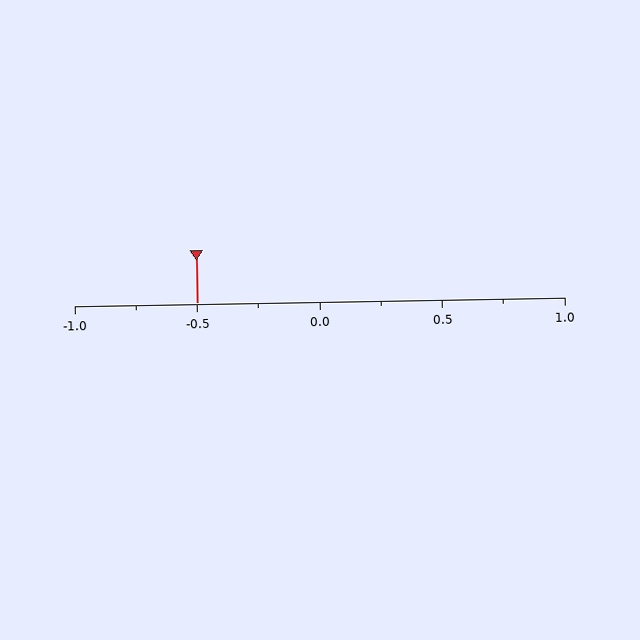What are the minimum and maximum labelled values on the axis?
The axis runs from -1.0 to 1.0.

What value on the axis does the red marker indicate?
The marker indicates approximately -0.5.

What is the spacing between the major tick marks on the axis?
The major ticks are spaced 0.5 apart.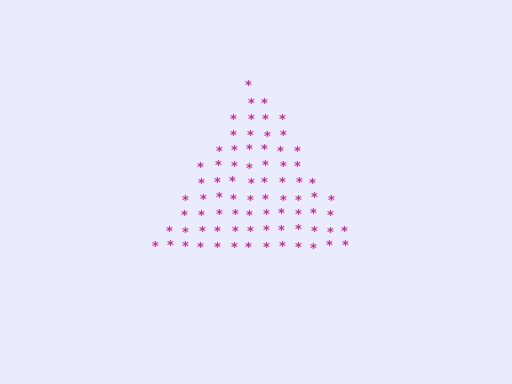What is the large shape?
The large shape is a triangle.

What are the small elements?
The small elements are asterisks.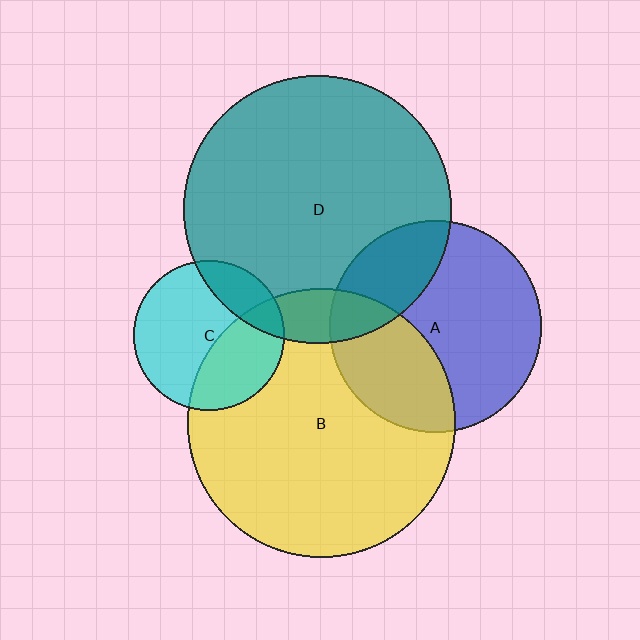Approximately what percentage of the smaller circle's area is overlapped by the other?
Approximately 25%.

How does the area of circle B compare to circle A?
Approximately 1.6 times.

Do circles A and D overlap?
Yes.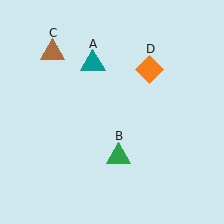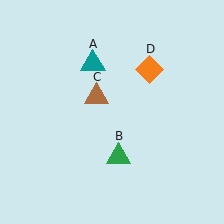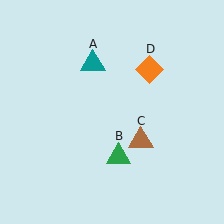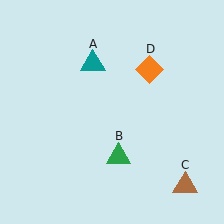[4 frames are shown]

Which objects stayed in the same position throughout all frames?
Teal triangle (object A) and green triangle (object B) and orange diamond (object D) remained stationary.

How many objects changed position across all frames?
1 object changed position: brown triangle (object C).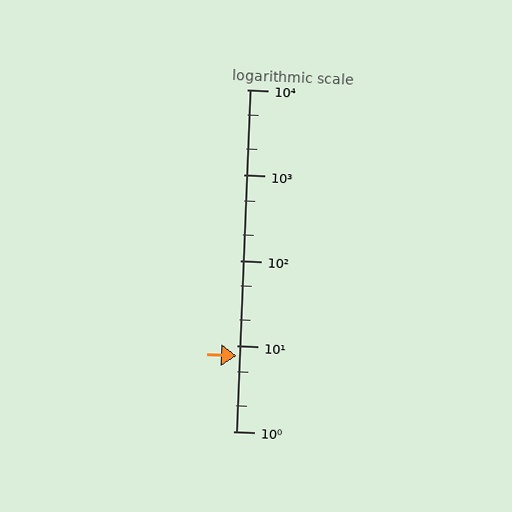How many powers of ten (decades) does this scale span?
The scale spans 4 decades, from 1 to 10000.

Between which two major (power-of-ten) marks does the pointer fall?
The pointer is between 1 and 10.